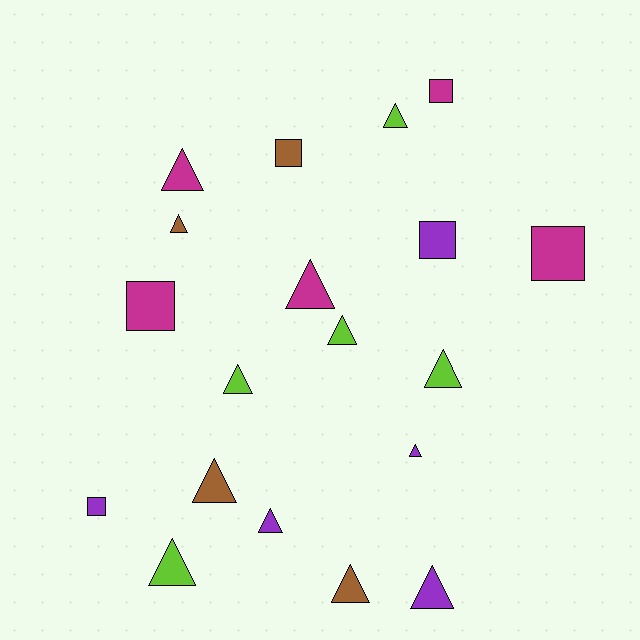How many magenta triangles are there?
There are 2 magenta triangles.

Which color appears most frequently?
Magenta, with 5 objects.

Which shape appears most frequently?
Triangle, with 13 objects.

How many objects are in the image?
There are 19 objects.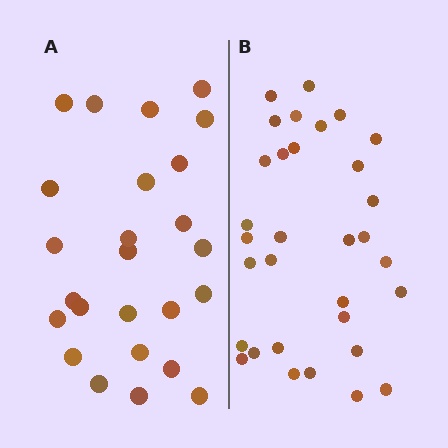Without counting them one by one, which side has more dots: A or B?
Region B (the right region) has more dots.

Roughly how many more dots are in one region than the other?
Region B has roughly 8 or so more dots than region A.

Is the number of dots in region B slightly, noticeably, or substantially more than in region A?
Region B has noticeably more, but not dramatically so. The ratio is roughly 1.3 to 1.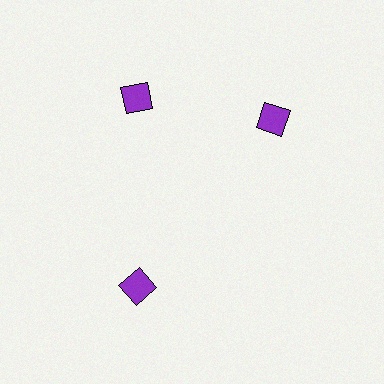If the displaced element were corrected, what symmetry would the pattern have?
It would have 3-fold rotational symmetry — the pattern would map onto itself every 120 degrees.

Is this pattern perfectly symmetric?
No. The 3 purple diamonds are arranged in a ring, but one element near the 3 o'clock position is rotated out of alignment along the ring, breaking the 3-fold rotational symmetry.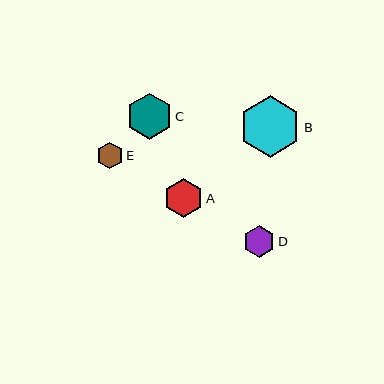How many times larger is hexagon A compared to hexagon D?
Hexagon A is approximately 1.2 times the size of hexagon D.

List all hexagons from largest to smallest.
From largest to smallest: B, C, A, D, E.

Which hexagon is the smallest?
Hexagon E is the smallest with a size of approximately 27 pixels.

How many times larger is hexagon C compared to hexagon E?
Hexagon C is approximately 1.7 times the size of hexagon E.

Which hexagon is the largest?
Hexagon B is the largest with a size of approximately 61 pixels.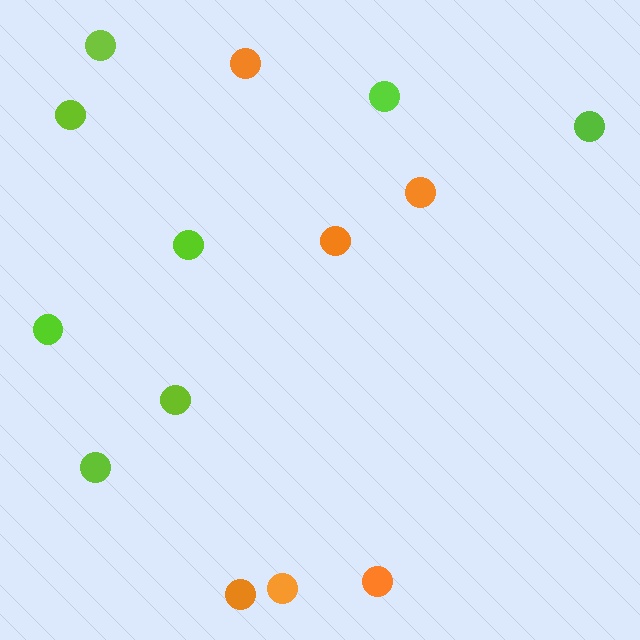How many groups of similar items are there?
There are 2 groups: one group of orange circles (6) and one group of lime circles (8).